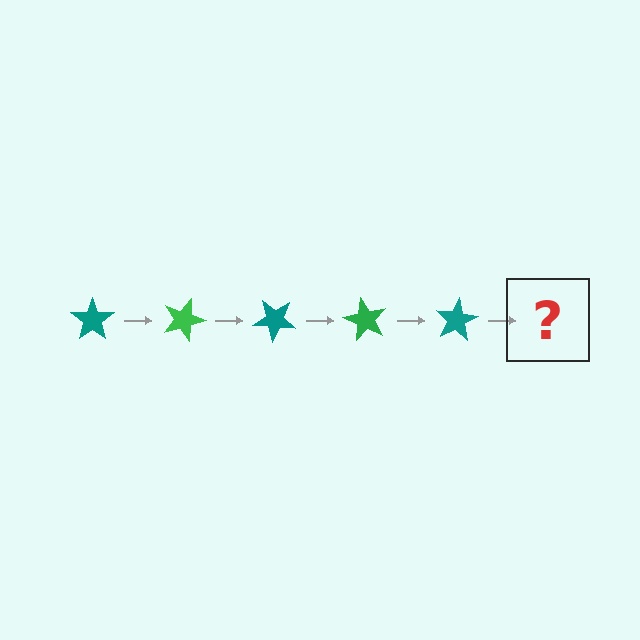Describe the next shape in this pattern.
It should be a green star, rotated 100 degrees from the start.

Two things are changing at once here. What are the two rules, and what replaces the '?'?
The two rules are that it rotates 20 degrees each step and the color cycles through teal and green. The '?' should be a green star, rotated 100 degrees from the start.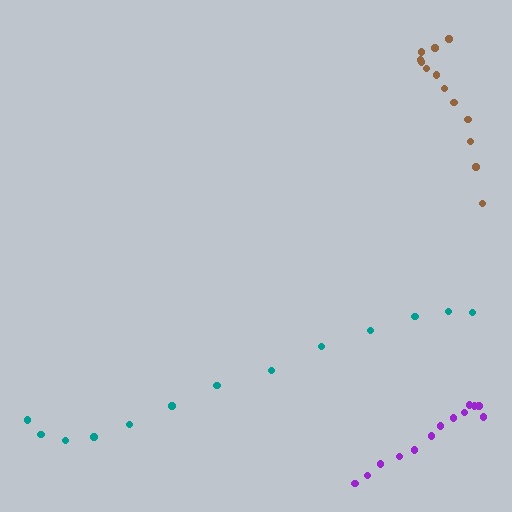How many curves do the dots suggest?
There are 3 distinct paths.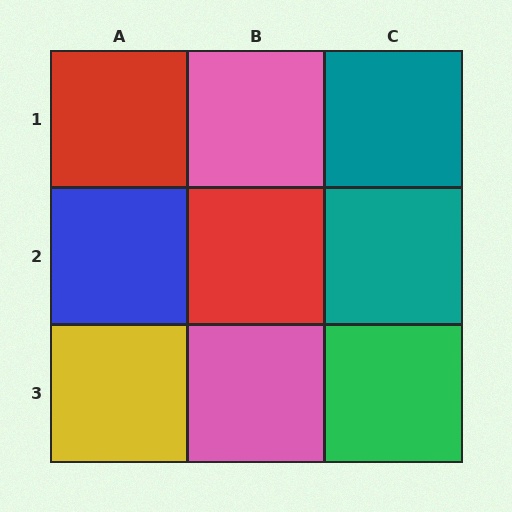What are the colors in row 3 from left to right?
Yellow, pink, green.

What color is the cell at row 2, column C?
Teal.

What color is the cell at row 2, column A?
Blue.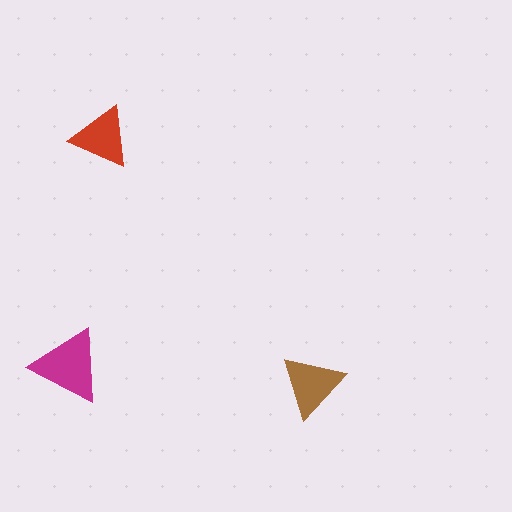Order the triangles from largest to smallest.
the magenta one, the brown one, the red one.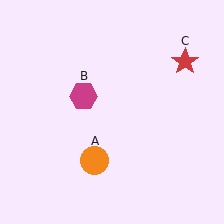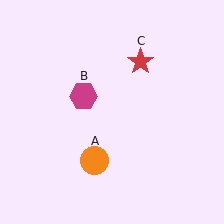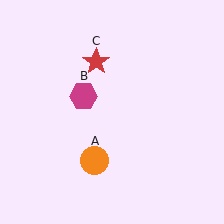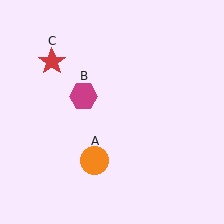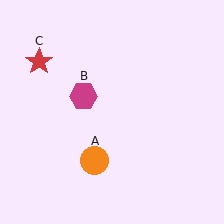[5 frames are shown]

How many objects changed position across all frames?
1 object changed position: red star (object C).